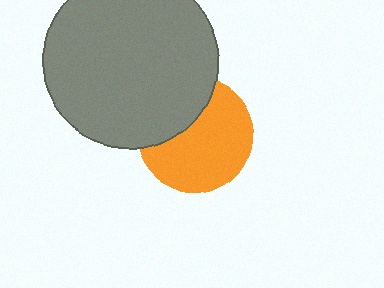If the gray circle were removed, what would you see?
You would see the complete orange circle.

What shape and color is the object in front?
The object in front is a gray circle.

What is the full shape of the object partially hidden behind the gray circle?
The partially hidden object is an orange circle.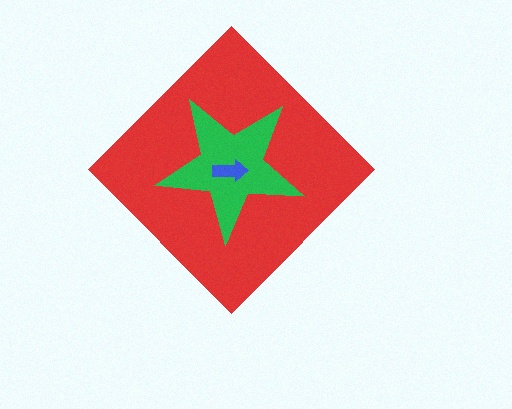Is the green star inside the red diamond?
Yes.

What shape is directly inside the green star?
The blue arrow.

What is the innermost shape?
The blue arrow.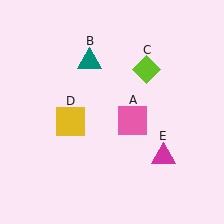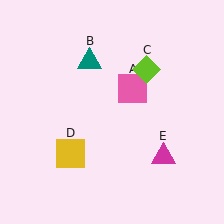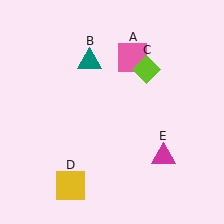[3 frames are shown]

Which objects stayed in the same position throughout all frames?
Teal triangle (object B) and lime diamond (object C) and magenta triangle (object E) remained stationary.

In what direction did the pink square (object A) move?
The pink square (object A) moved up.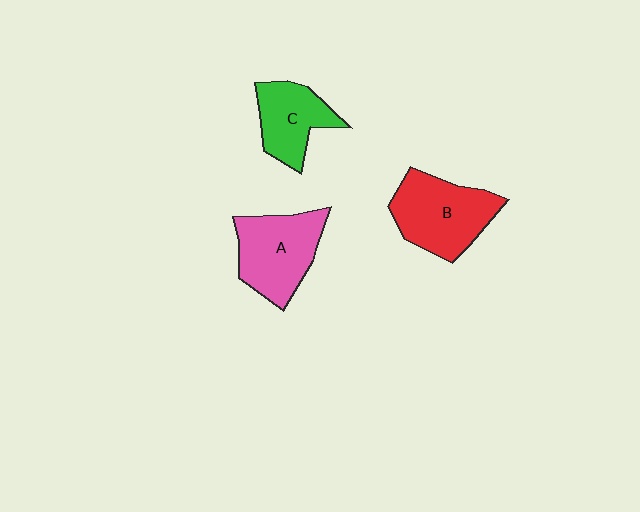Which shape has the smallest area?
Shape C (green).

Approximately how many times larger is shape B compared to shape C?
Approximately 1.4 times.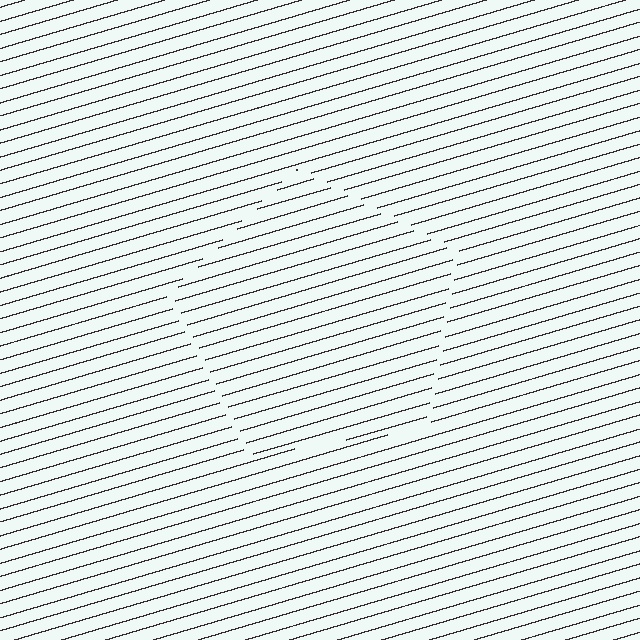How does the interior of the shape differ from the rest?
The interior of the shape contains the same grating, shifted by half a period — the contour is defined by the phase discontinuity where line-ends from the inner and outer gratings abut.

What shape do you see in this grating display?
An illusory pentagon. The interior of the shape contains the same grating, shifted by half a period — the contour is defined by the phase discontinuity where line-ends from the inner and outer gratings abut.